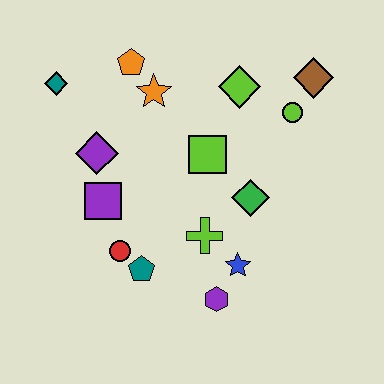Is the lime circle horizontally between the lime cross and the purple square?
No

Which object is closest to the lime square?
The green diamond is closest to the lime square.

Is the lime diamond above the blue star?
Yes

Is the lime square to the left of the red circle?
No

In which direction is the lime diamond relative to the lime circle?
The lime diamond is to the left of the lime circle.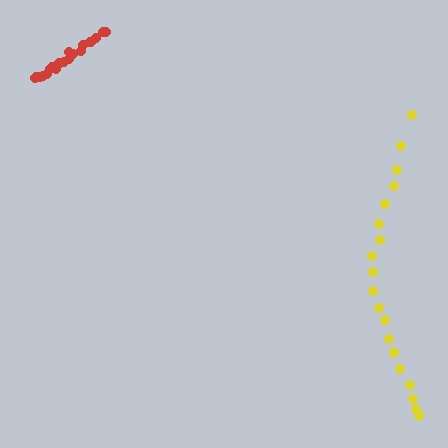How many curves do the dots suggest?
There are 2 distinct paths.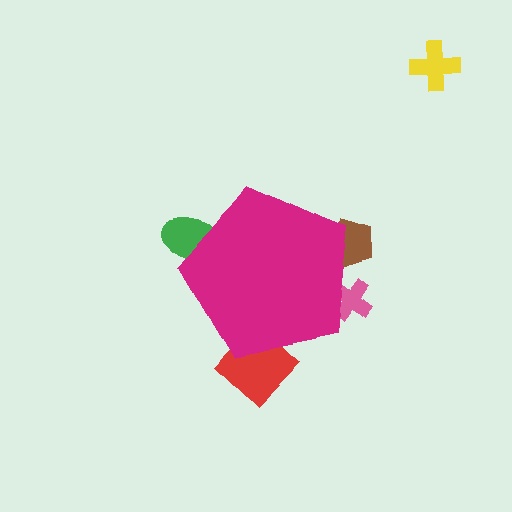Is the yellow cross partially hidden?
No, the yellow cross is fully visible.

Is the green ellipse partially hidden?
Yes, the green ellipse is partially hidden behind the magenta pentagon.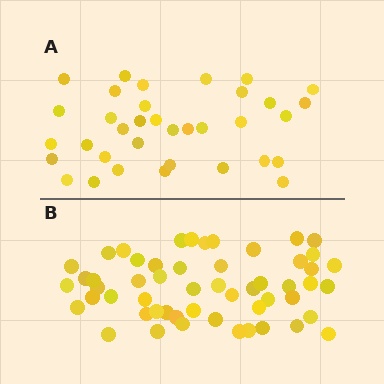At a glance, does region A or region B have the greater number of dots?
Region B (the bottom region) has more dots.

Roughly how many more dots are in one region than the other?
Region B has approximately 20 more dots than region A.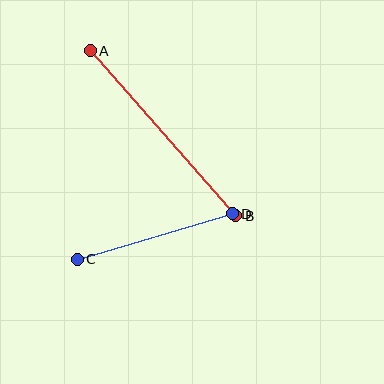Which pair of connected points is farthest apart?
Points A and B are farthest apart.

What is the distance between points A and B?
The distance is approximately 220 pixels.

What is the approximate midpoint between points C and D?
The midpoint is at approximately (155, 236) pixels.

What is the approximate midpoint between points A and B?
The midpoint is at approximately (163, 133) pixels.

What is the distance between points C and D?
The distance is approximately 161 pixels.